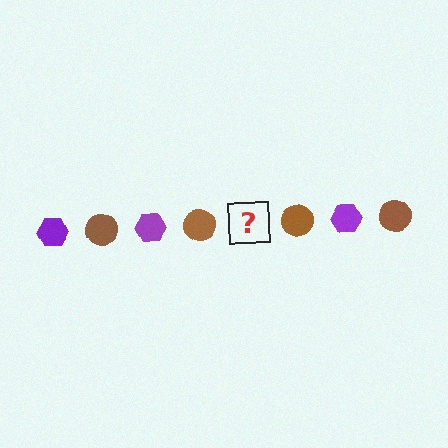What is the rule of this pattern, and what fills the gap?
The rule is that the pattern alternates between purple hexagon and brown circle. The gap should be filled with a purple hexagon.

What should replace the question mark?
The question mark should be replaced with a purple hexagon.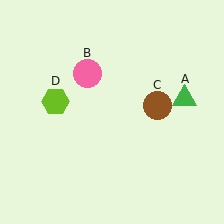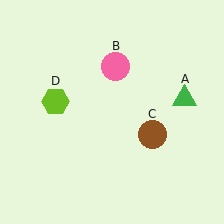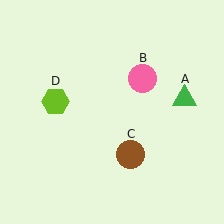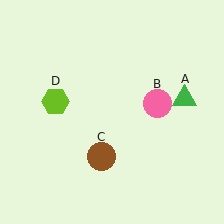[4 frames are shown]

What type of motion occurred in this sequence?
The pink circle (object B), brown circle (object C) rotated clockwise around the center of the scene.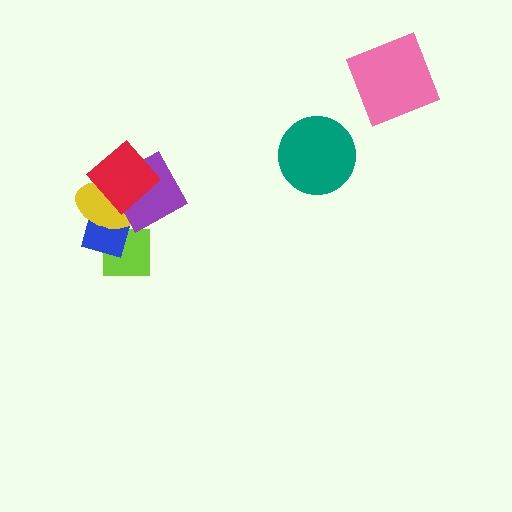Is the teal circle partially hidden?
No, no other shape covers it.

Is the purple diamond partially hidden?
Yes, it is partially covered by another shape.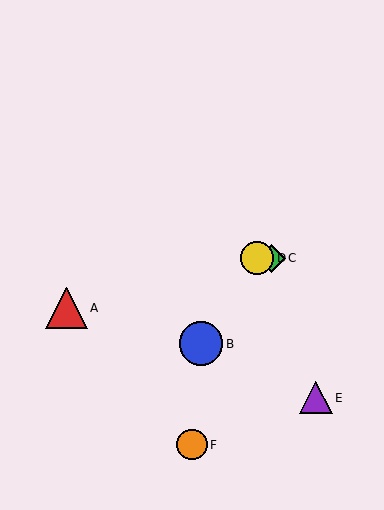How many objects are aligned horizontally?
2 objects (C, D) are aligned horizontally.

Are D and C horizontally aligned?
Yes, both are at y≈258.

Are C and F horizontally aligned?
No, C is at y≈258 and F is at y≈445.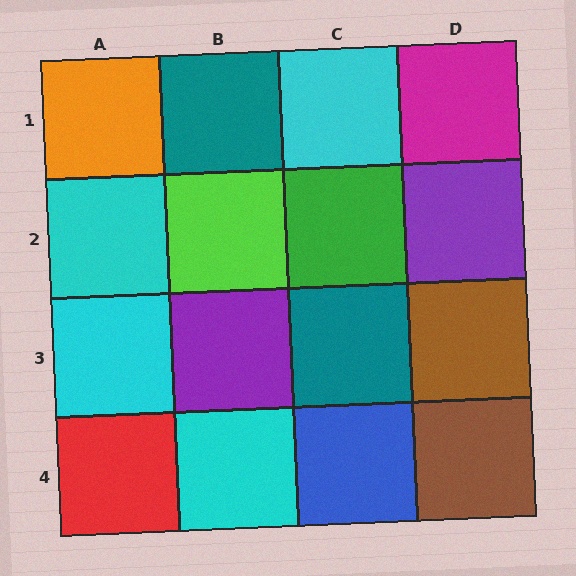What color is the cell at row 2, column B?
Lime.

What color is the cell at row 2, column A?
Cyan.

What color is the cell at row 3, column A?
Cyan.